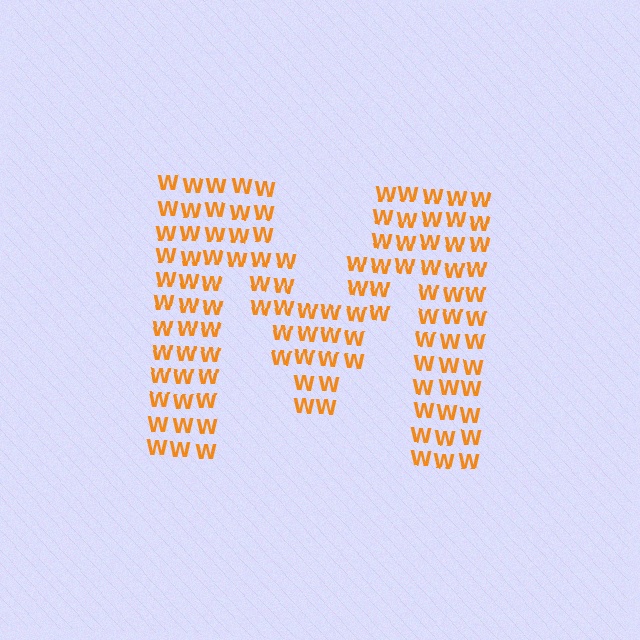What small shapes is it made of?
It is made of small letter W's.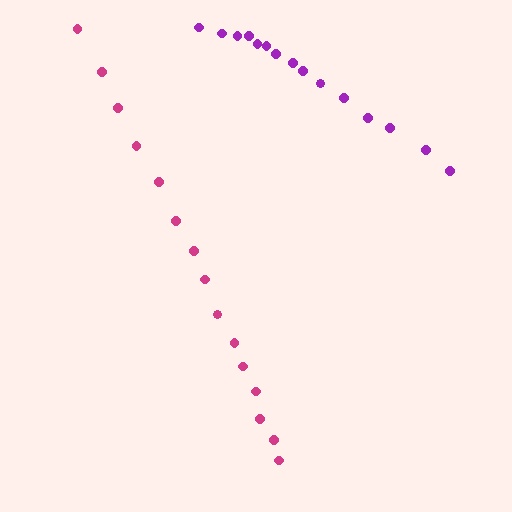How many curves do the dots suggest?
There are 2 distinct paths.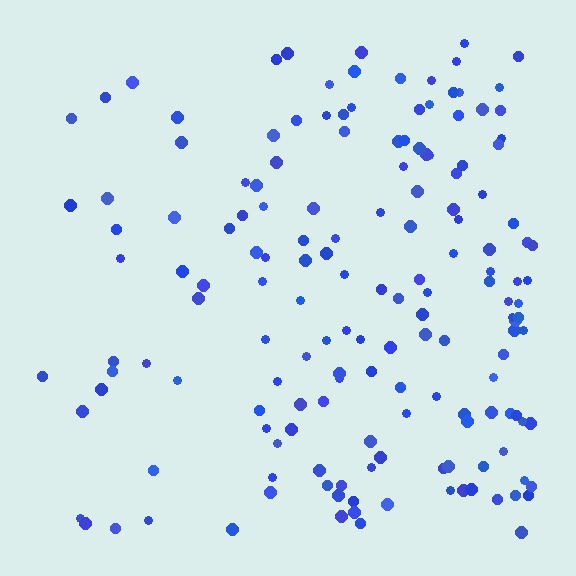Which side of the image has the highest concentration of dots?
The right.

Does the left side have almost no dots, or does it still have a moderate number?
Still a moderate number, just noticeably fewer than the right.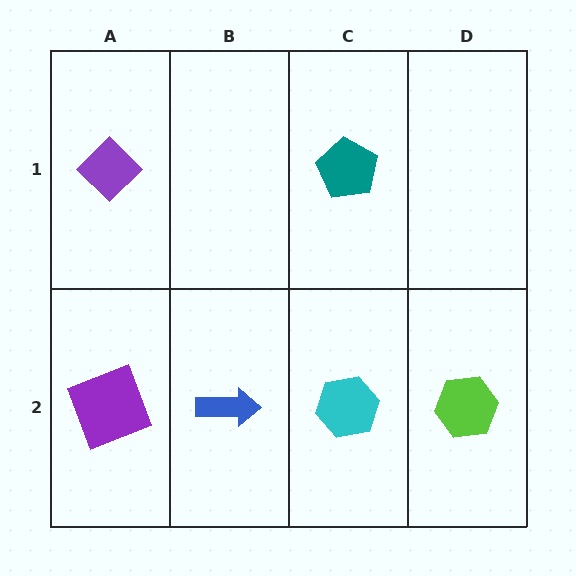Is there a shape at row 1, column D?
No, that cell is empty.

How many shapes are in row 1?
2 shapes.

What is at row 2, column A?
A purple square.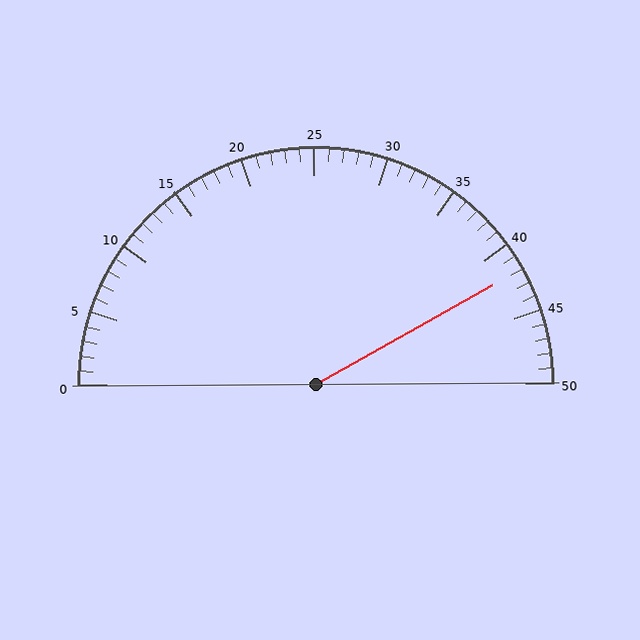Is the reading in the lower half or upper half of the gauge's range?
The reading is in the upper half of the range (0 to 50).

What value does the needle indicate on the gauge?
The needle indicates approximately 42.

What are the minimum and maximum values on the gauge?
The gauge ranges from 0 to 50.